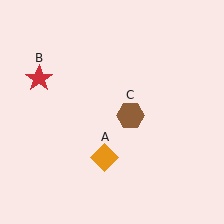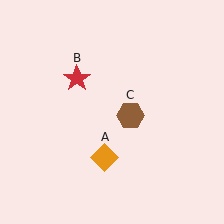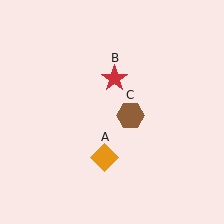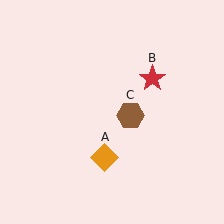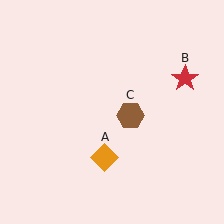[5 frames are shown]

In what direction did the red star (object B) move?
The red star (object B) moved right.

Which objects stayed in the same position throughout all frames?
Orange diamond (object A) and brown hexagon (object C) remained stationary.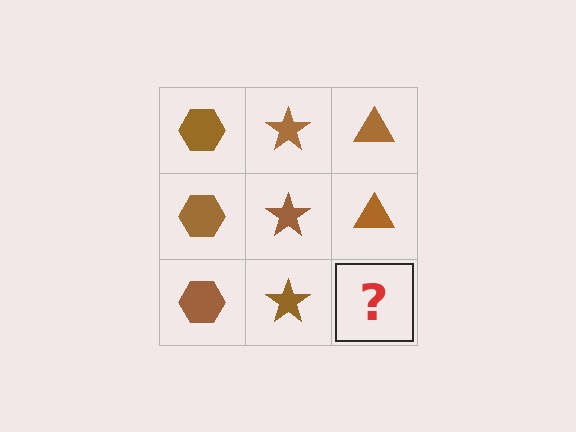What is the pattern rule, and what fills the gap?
The rule is that each column has a consistent shape. The gap should be filled with a brown triangle.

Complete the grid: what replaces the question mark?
The question mark should be replaced with a brown triangle.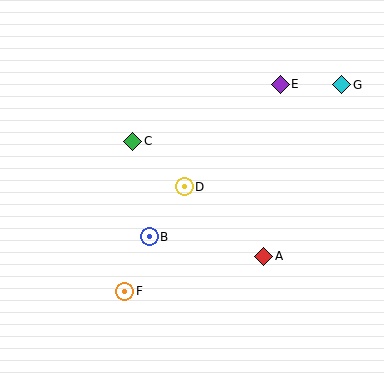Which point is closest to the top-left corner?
Point C is closest to the top-left corner.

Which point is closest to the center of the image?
Point D at (184, 187) is closest to the center.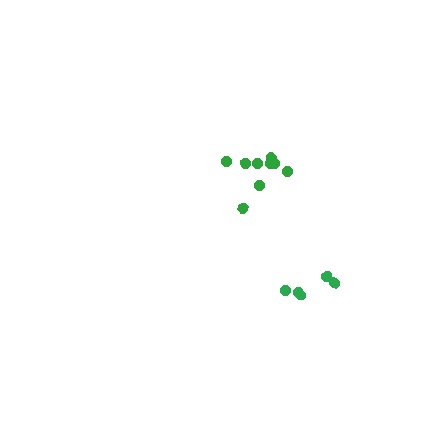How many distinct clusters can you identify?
There are 2 distinct clusters.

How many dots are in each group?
Group 1: 9 dots, Group 2: 5 dots (14 total).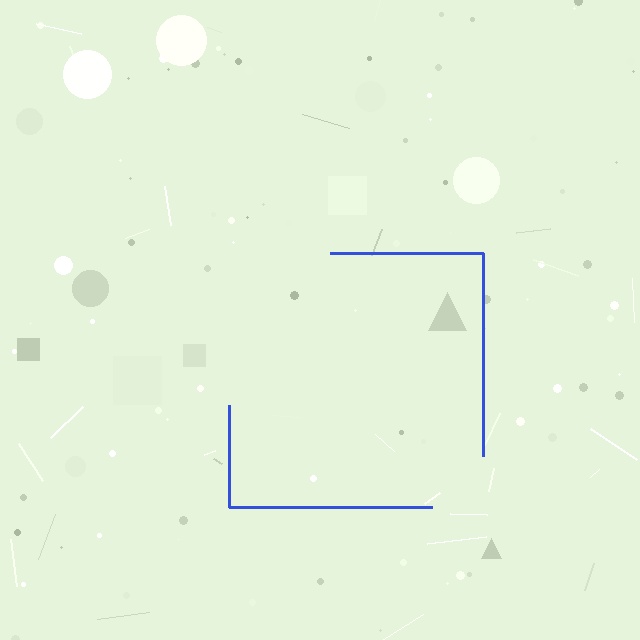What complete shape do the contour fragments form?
The contour fragments form a square.